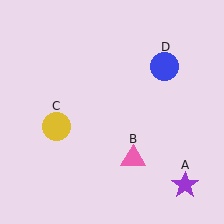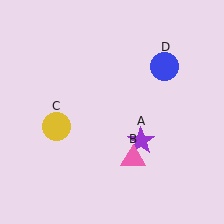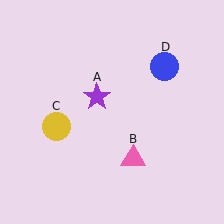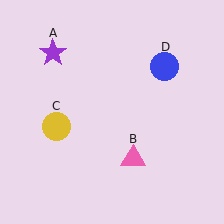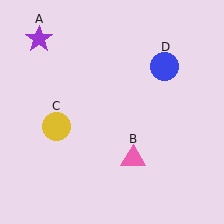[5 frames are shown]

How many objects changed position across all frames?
1 object changed position: purple star (object A).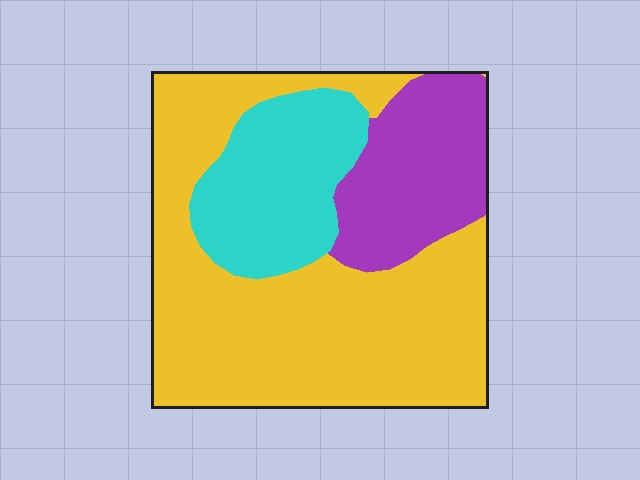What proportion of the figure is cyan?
Cyan covers 21% of the figure.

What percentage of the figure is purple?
Purple covers around 20% of the figure.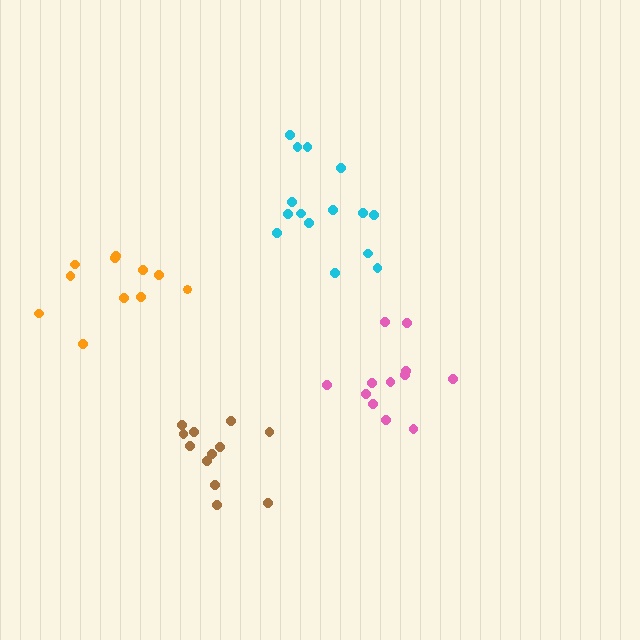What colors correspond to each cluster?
The clusters are colored: cyan, orange, pink, brown.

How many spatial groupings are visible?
There are 4 spatial groupings.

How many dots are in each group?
Group 1: 15 dots, Group 2: 11 dots, Group 3: 12 dots, Group 4: 12 dots (50 total).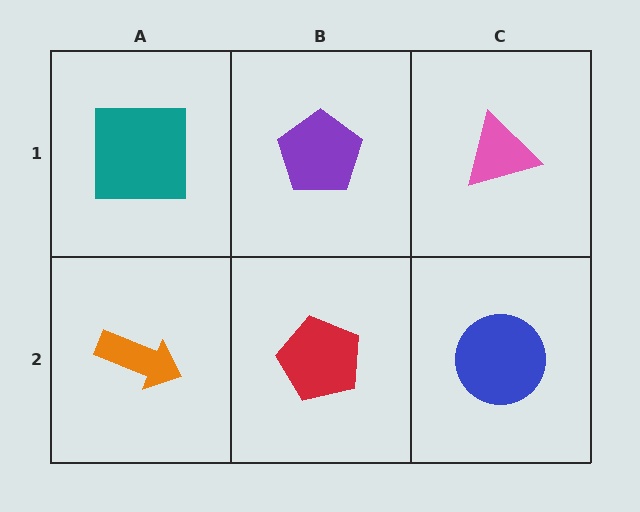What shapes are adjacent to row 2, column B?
A purple pentagon (row 1, column B), an orange arrow (row 2, column A), a blue circle (row 2, column C).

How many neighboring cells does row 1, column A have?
2.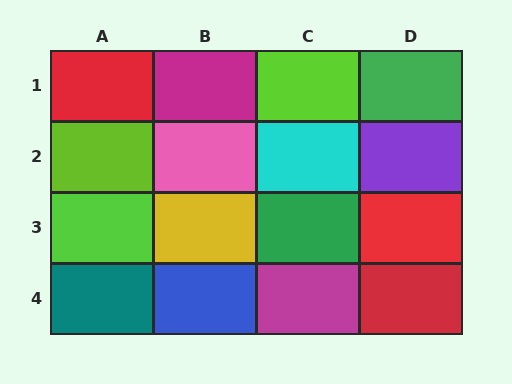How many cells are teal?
1 cell is teal.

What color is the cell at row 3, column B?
Yellow.